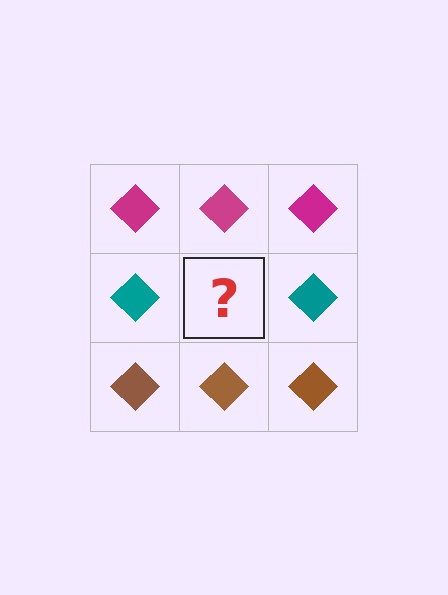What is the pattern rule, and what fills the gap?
The rule is that each row has a consistent color. The gap should be filled with a teal diamond.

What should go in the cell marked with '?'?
The missing cell should contain a teal diamond.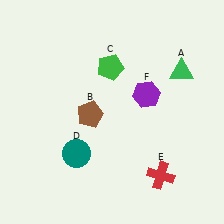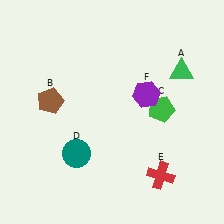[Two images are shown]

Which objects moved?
The objects that moved are: the brown pentagon (B), the green pentagon (C).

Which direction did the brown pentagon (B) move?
The brown pentagon (B) moved left.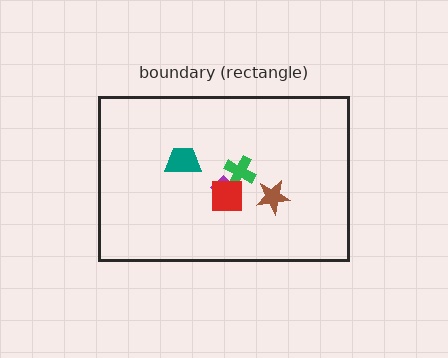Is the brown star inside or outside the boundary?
Inside.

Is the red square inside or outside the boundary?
Inside.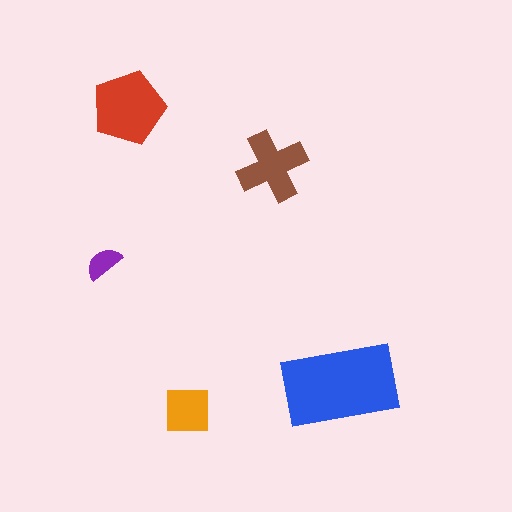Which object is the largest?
The blue rectangle.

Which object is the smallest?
The purple semicircle.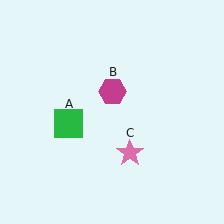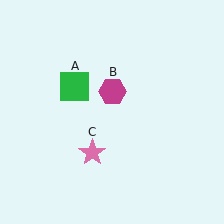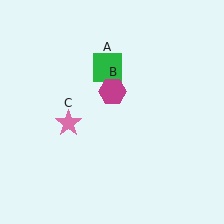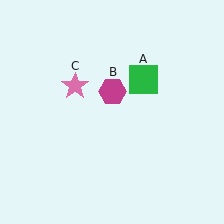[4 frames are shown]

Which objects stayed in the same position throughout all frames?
Magenta hexagon (object B) remained stationary.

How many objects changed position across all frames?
2 objects changed position: green square (object A), pink star (object C).